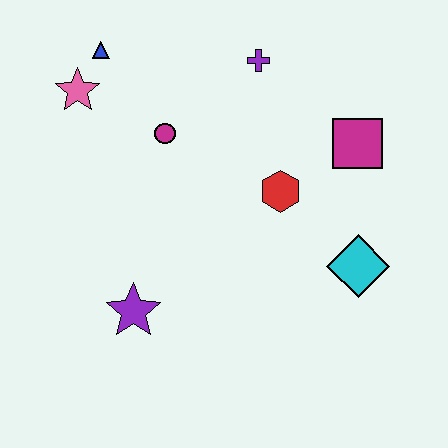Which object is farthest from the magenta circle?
The cyan diamond is farthest from the magenta circle.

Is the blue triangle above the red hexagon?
Yes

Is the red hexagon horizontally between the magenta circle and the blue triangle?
No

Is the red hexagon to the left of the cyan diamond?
Yes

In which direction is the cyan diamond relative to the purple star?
The cyan diamond is to the right of the purple star.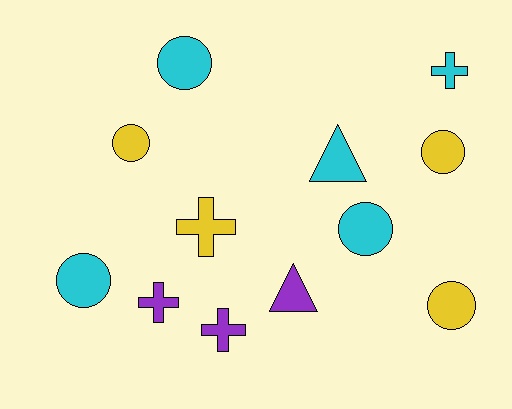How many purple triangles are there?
There is 1 purple triangle.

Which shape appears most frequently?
Circle, with 6 objects.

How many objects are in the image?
There are 12 objects.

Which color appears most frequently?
Cyan, with 5 objects.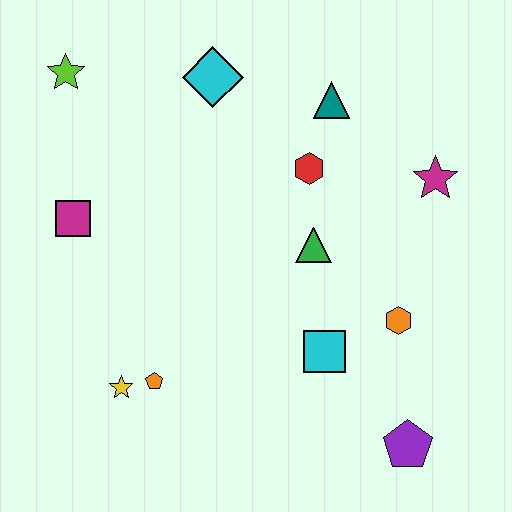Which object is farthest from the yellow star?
The magenta star is farthest from the yellow star.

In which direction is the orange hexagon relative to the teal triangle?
The orange hexagon is below the teal triangle.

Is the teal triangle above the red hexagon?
Yes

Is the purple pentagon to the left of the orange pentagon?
No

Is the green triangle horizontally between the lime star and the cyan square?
Yes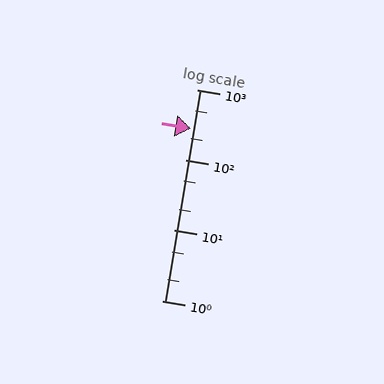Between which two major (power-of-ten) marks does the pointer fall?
The pointer is between 100 and 1000.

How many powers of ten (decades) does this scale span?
The scale spans 3 decades, from 1 to 1000.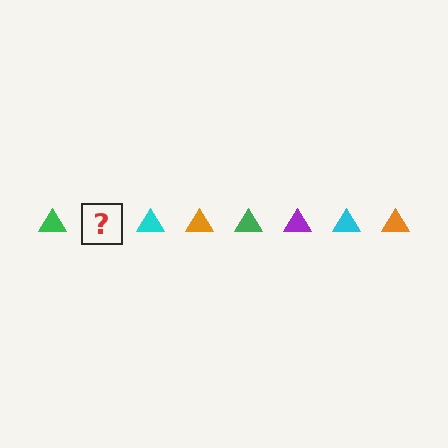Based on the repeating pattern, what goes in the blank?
The blank should be a purple triangle.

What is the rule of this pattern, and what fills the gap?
The rule is that the pattern cycles through green, purple, cyan, orange triangles. The gap should be filled with a purple triangle.